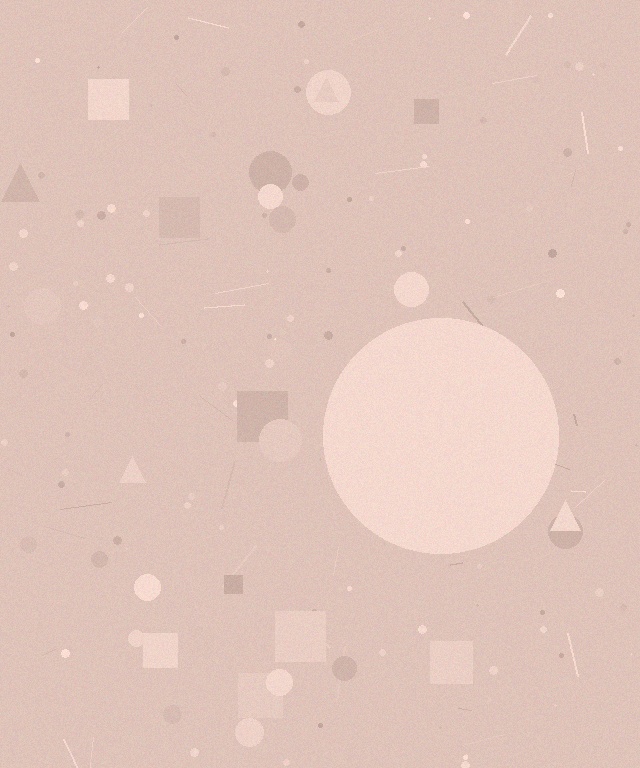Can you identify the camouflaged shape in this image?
The camouflaged shape is a circle.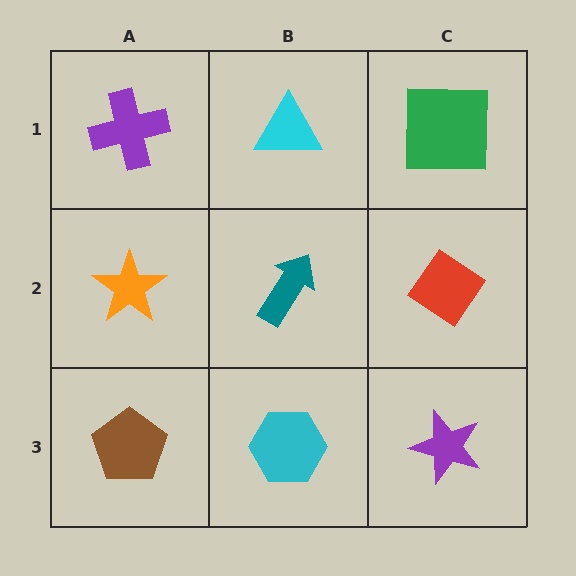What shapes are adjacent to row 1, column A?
An orange star (row 2, column A), a cyan triangle (row 1, column B).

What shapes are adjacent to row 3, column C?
A red diamond (row 2, column C), a cyan hexagon (row 3, column B).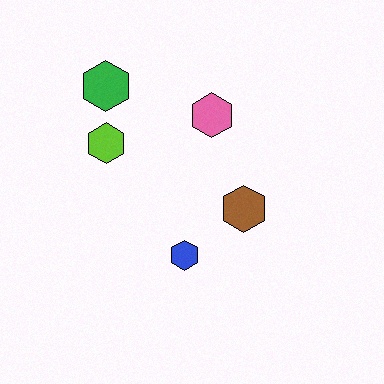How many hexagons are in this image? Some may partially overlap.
There are 5 hexagons.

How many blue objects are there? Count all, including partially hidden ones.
There is 1 blue object.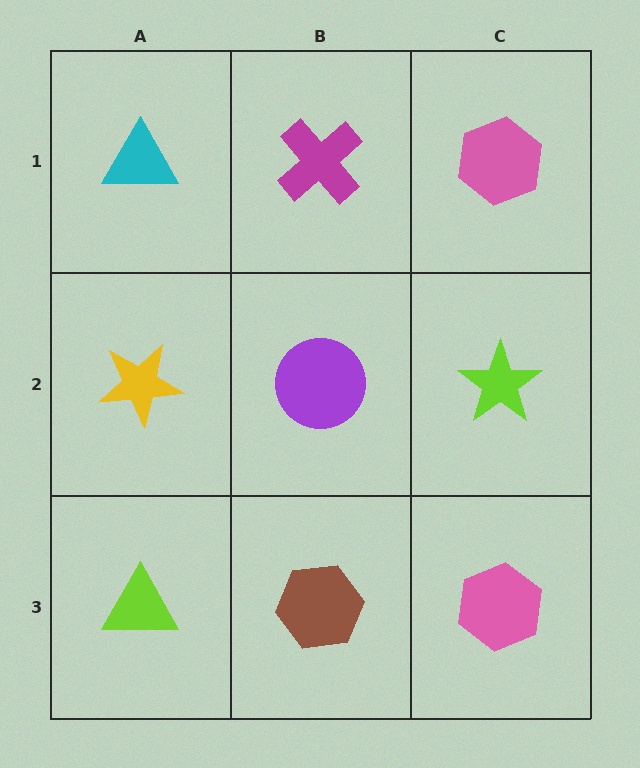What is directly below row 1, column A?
A yellow star.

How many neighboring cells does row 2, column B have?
4.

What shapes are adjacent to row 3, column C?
A lime star (row 2, column C), a brown hexagon (row 3, column B).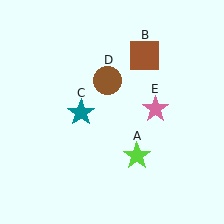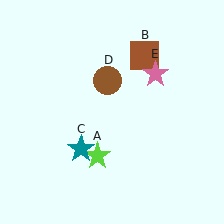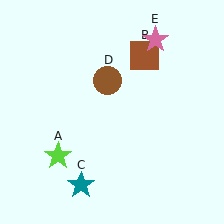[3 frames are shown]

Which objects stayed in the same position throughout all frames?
Brown square (object B) and brown circle (object D) remained stationary.